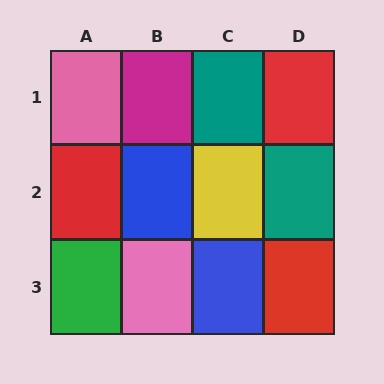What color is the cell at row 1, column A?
Pink.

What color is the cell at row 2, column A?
Red.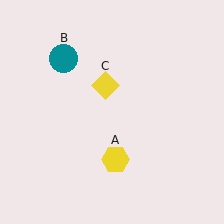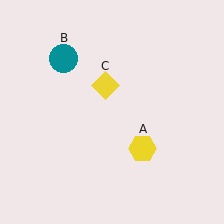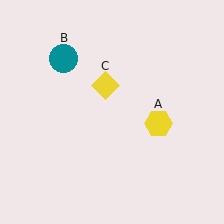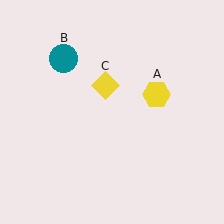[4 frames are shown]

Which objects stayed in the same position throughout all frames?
Teal circle (object B) and yellow diamond (object C) remained stationary.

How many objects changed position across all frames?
1 object changed position: yellow hexagon (object A).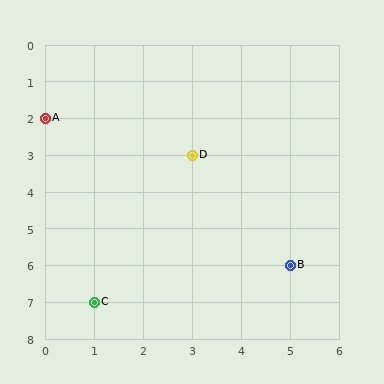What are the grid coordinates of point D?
Point D is at grid coordinates (3, 3).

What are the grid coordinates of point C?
Point C is at grid coordinates (1, 7).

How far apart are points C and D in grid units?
Points C and D are 2 columns and 4 rows apart (about 4.5 grid units diagonally).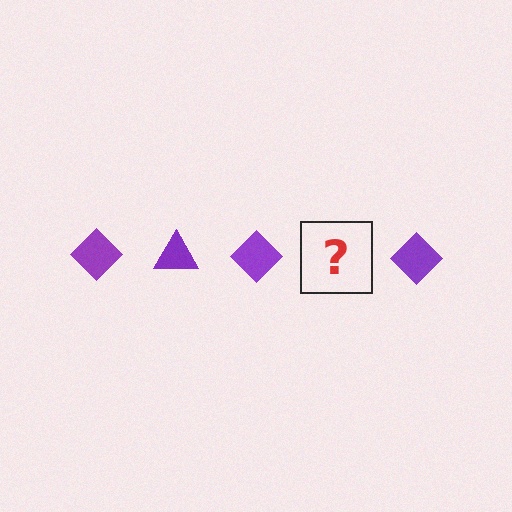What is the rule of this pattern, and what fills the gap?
The rule is that the pattern cycles through diamond, triangle shapes in purple. The gap should be filled with a purple triangle.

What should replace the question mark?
The question mark should be replaced with a purple triangle.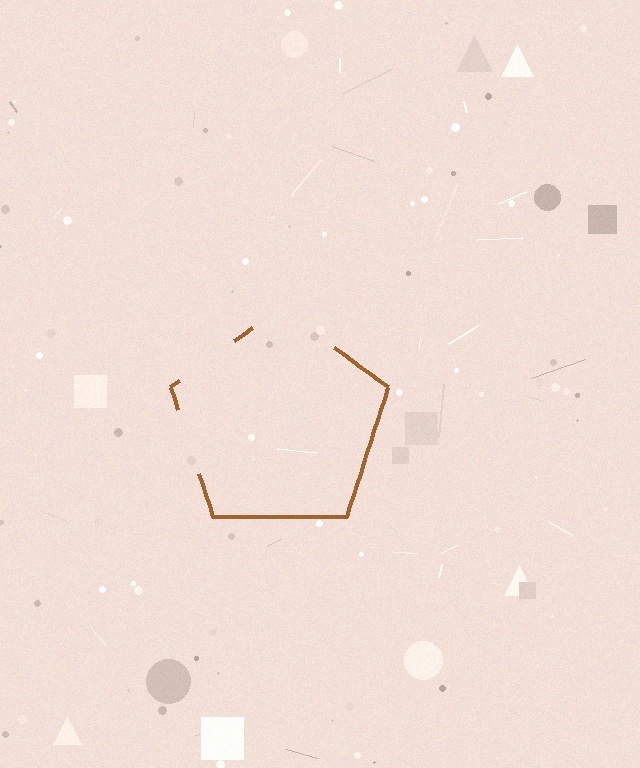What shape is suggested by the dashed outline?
The dashed outline suggests a pentagon.